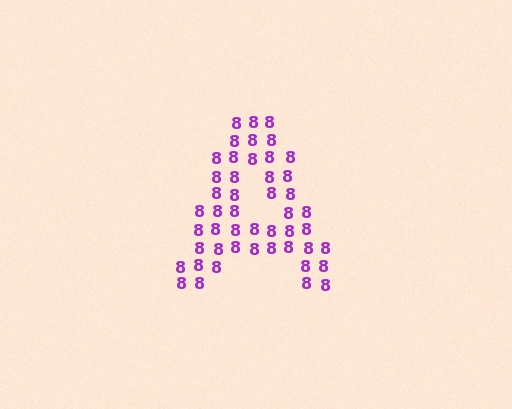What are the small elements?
The small elements are digit 8's.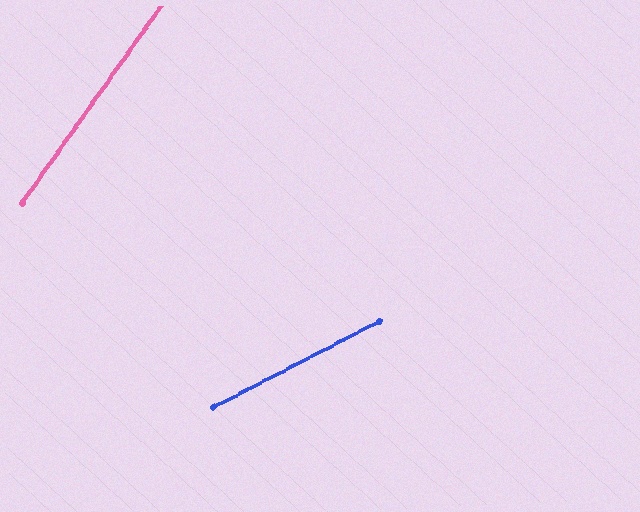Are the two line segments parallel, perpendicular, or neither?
Neither parallel nor perpendicular — they differ by about 27°.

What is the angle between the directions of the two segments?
Approximately 27 degrees.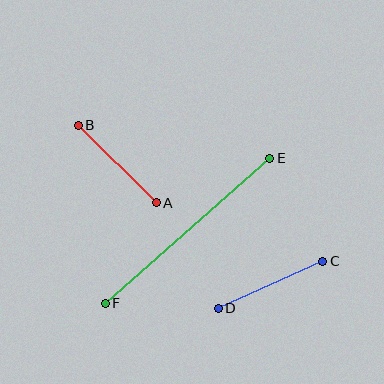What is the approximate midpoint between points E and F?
The midpoint is at approximately (188, 231) pixels.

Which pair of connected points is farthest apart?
Points E and F are farthest apart.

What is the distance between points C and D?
The distance is approximately 114 pixels.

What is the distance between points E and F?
The distance is approximately 220 pixels.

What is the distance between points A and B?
The distance is approximately 110 pixels.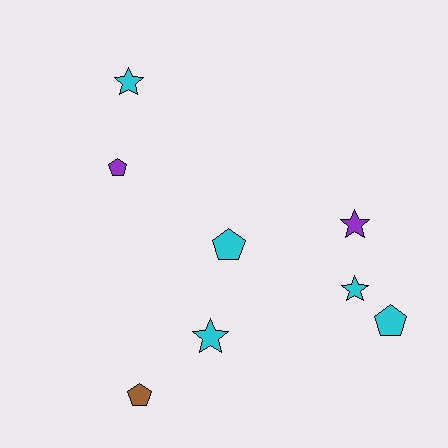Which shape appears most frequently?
Star, with 4 objects.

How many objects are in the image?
There are 8 objects.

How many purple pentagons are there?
There is 1 purple pentagon.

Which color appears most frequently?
Cyan, with 5 objects.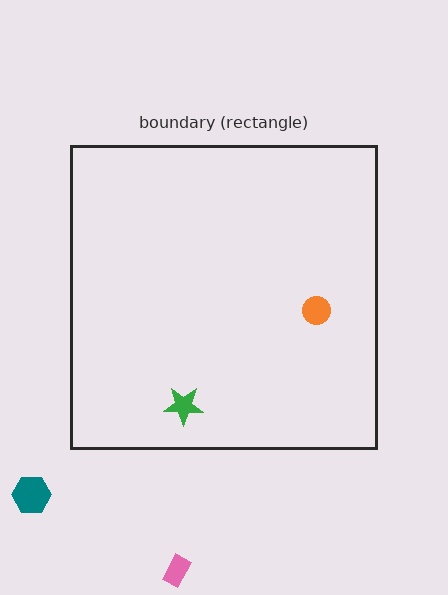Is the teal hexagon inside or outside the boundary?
Outside.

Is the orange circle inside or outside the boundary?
Inside.